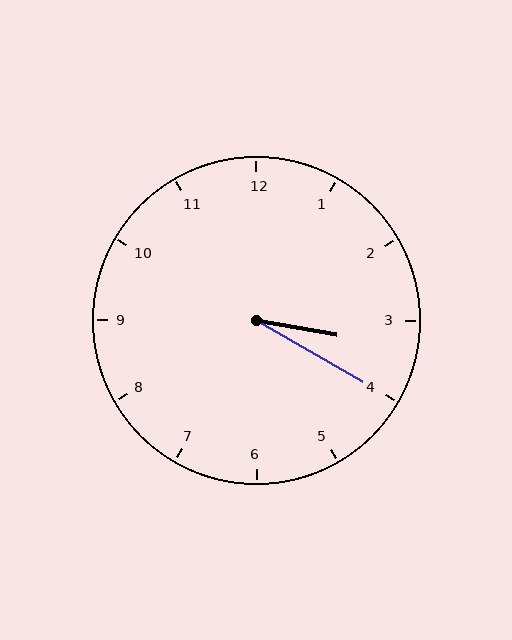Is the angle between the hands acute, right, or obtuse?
It is acute.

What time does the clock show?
3:20.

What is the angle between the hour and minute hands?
Approximately 20 degrees.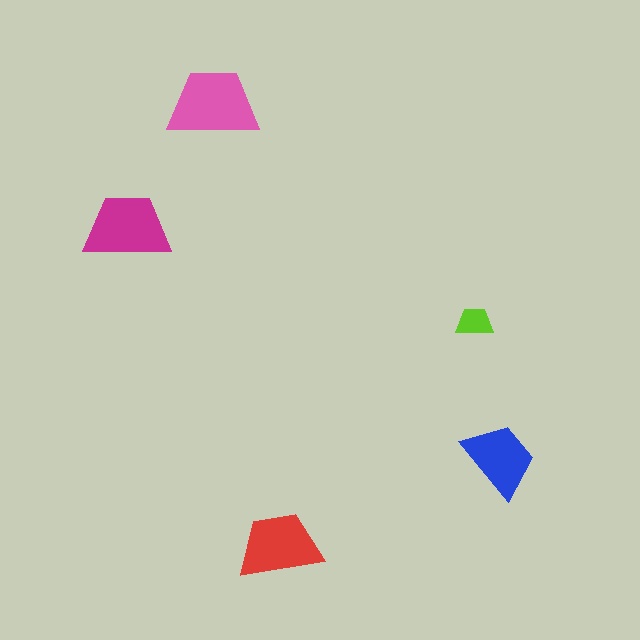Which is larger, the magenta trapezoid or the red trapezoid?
The magenta one.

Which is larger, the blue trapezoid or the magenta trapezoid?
The magenta one.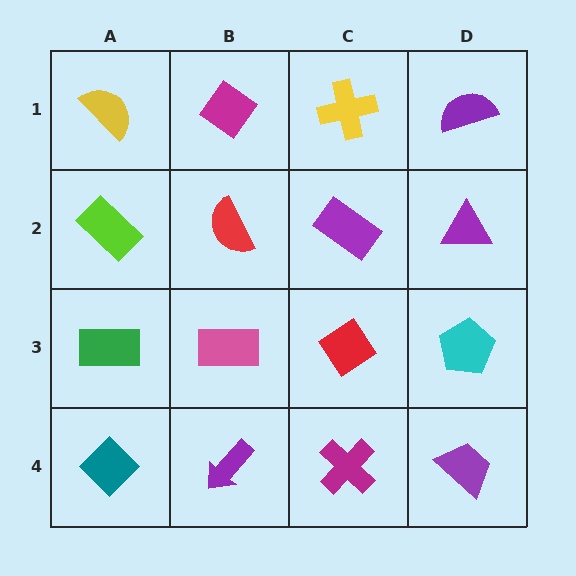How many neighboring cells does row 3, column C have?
4.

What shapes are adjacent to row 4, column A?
A green rectangle (row 3, column A), a purple arrow (row 4, column B).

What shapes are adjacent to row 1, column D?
A purple triangle (row 2, column D), a yellow cross (row 1, column C).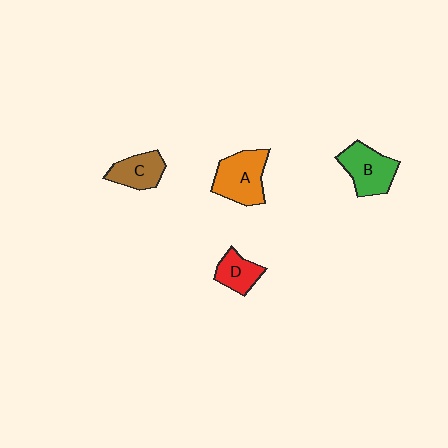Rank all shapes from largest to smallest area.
From largest to smallest: A (orange), B (green), C (brown), D (red).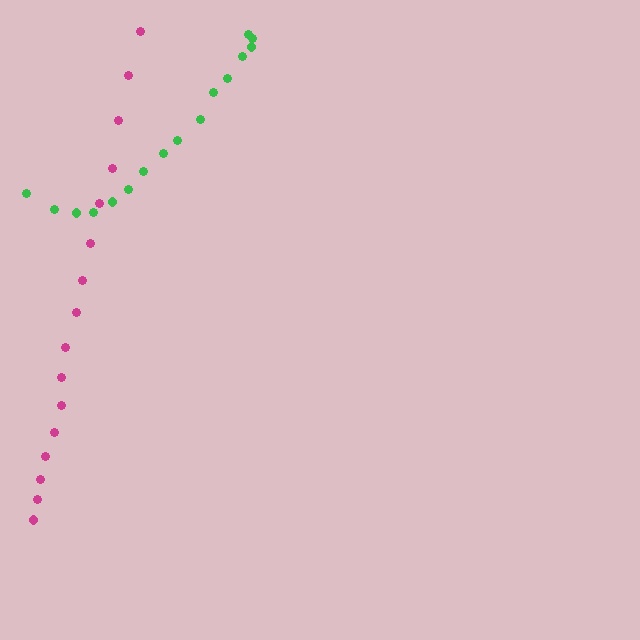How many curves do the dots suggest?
There are 2 distinct paths.